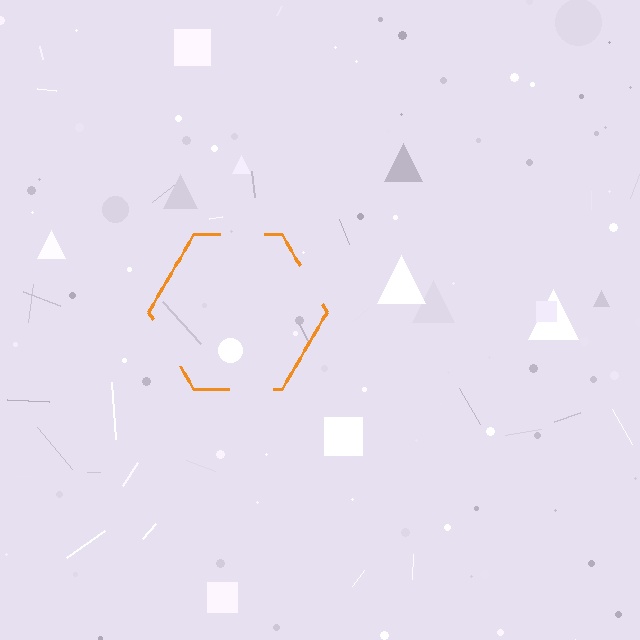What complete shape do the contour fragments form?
The contour fragments form a hexagon.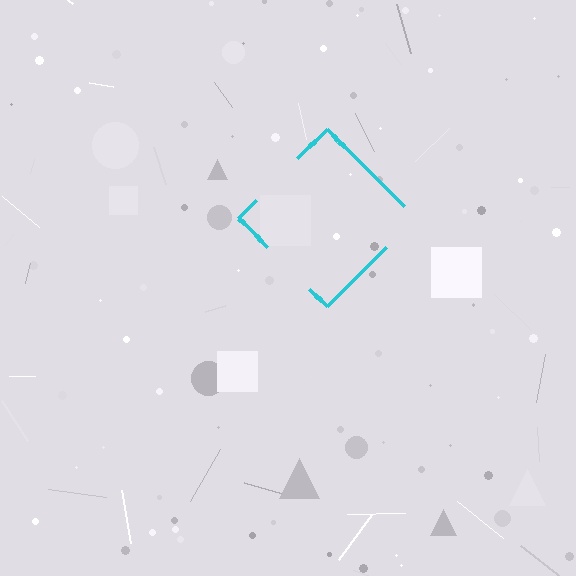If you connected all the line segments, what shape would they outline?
They would outline a diamond.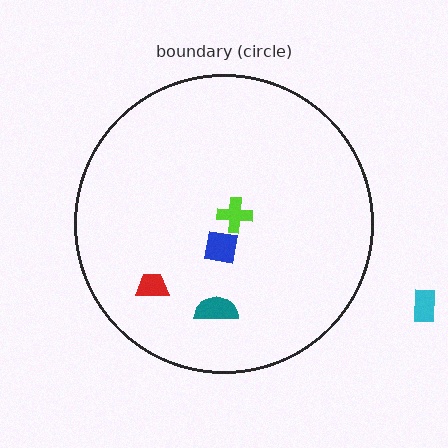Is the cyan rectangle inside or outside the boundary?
Outside.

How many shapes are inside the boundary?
4 inside, 1 outside.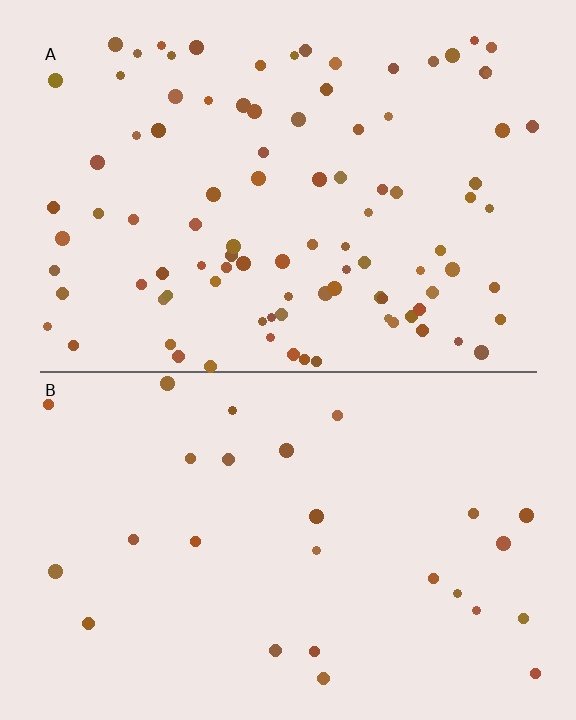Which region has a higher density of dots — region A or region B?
A (the top).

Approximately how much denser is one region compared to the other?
Approximately 3.6× — region A over region B.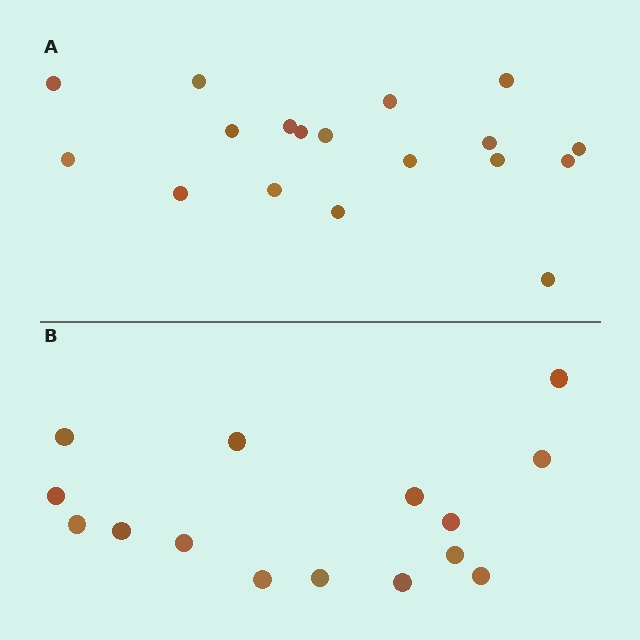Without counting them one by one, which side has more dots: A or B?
Region A (the top region) has more dots.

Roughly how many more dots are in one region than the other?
Region A has just a few more — roughly 2 or 3 more dots than region B.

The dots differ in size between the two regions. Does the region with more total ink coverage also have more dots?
No. Region B has more total ink coverage because its dots are larger, but region A actually contains more individual dots. Total area can be misleading — the number of items is what matters here.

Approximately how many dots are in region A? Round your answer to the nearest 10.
About 20 dots. (The exact count is 18, which rounds to 20.)